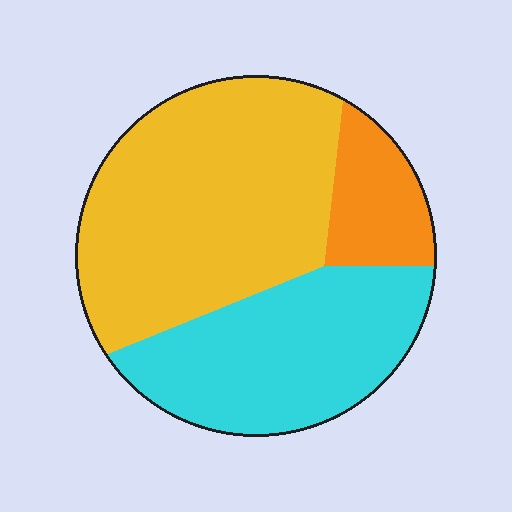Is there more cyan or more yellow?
Yellow.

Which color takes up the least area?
Orange, at roughly 15%.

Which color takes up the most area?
Yellow, at roughly 50%.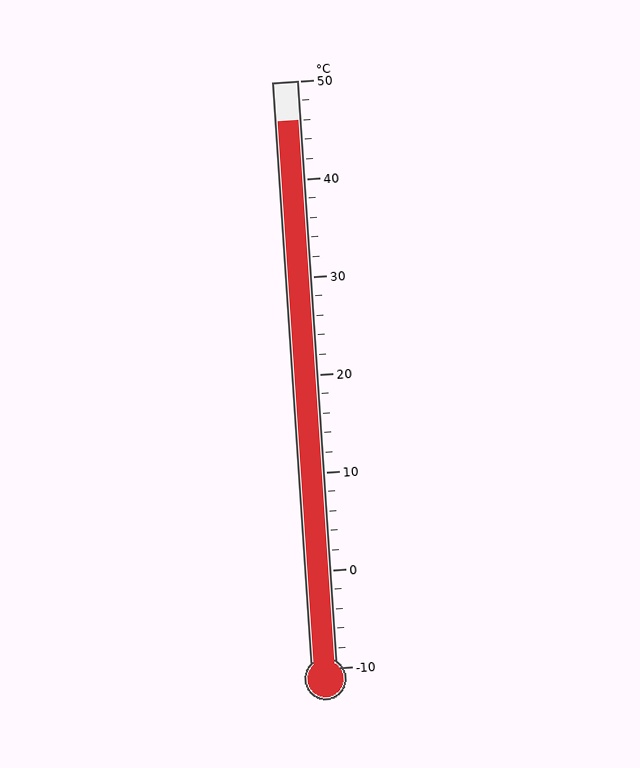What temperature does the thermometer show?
The thermometer shows approximately 46°C.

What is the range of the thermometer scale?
The thermometer scale ranges from -10°C to 50°C.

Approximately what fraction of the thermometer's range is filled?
The thermometer is filled to approximately 95% of its range.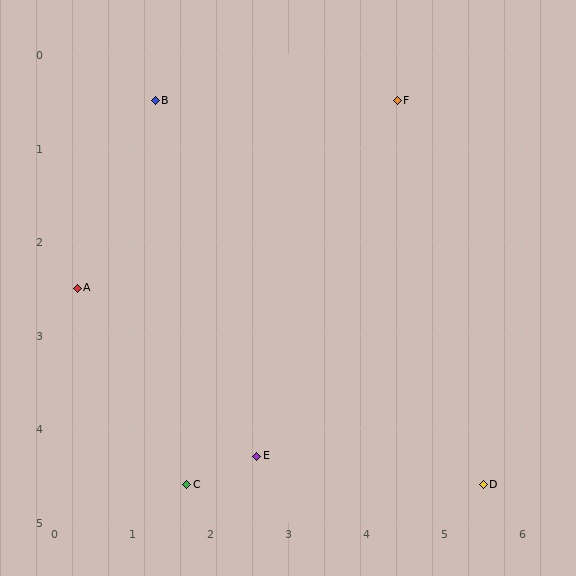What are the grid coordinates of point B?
Point B is at approximately (1.3, 0.5).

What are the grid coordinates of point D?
Point D is at approximately (5.5, 4.6).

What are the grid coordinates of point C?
Point C is at approximately (1.7, 4.6).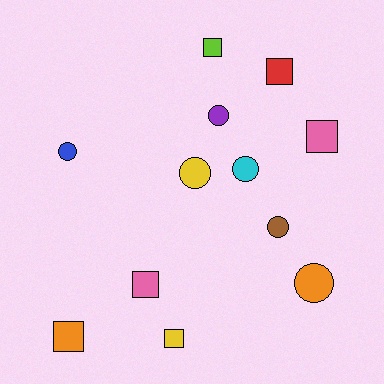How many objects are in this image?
There are 12 objects.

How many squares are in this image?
There are 6 squares.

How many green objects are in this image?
There are no green objects.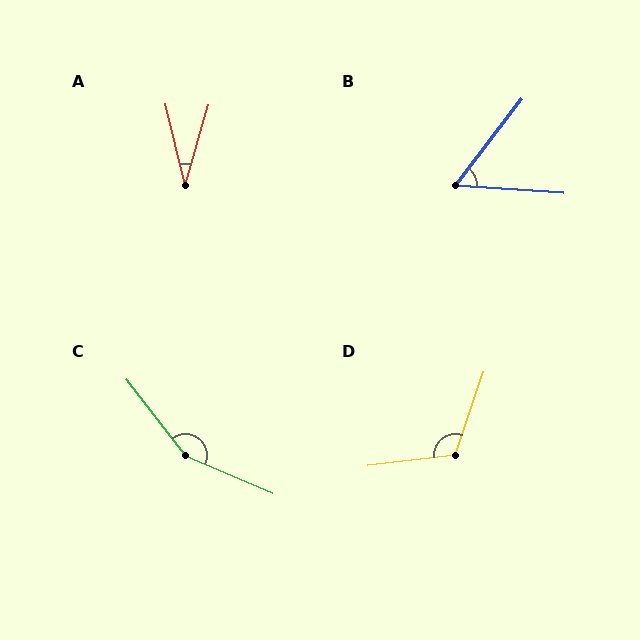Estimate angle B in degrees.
Approximately 57 degrees.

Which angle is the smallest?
A, at approximately 30 degrees.